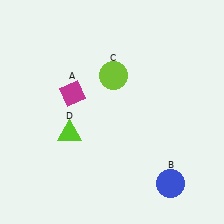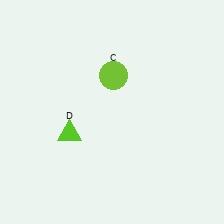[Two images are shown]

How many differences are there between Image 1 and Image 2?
There are 2 differences between the two images.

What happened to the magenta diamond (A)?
The magenta diamond (A) was removed in Image 2. It was in the top-left area of Image 1.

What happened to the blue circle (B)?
The blue circle (B) was removed in Image 2. It was in the bottom-right area of Image 1.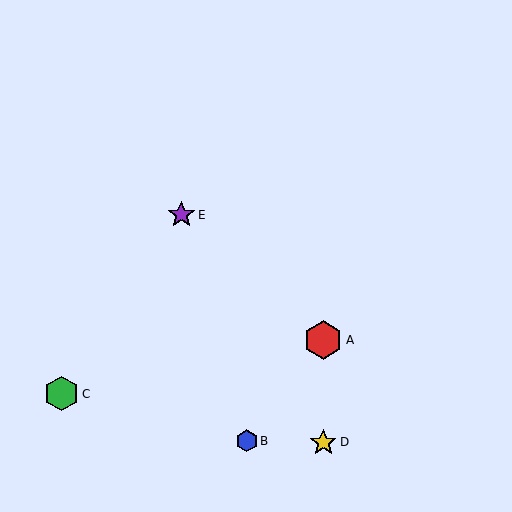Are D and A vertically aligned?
Yes, both are at x≈323.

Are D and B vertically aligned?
No, D is at x≈323 and B is at x≈247.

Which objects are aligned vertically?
Objects A, D are aligned vertically.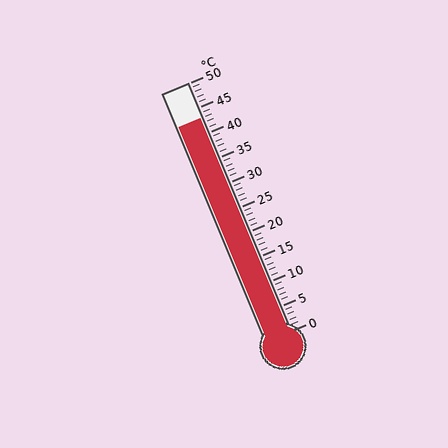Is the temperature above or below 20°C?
The temperature is above 20°C.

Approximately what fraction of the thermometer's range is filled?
The thermometer is filled to approximately 85% of its range.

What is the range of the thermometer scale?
The thermometer scale ranges from 0°C to 50°C.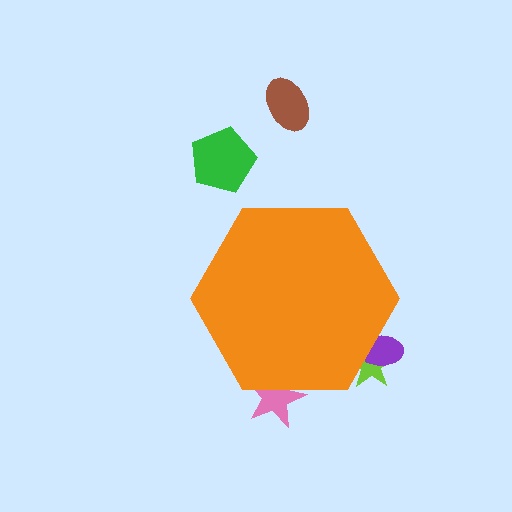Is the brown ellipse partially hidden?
No, the brown ellipse is fully visible.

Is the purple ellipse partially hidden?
Yes, the purple ellipse is partially hidden behind the orange hexagon.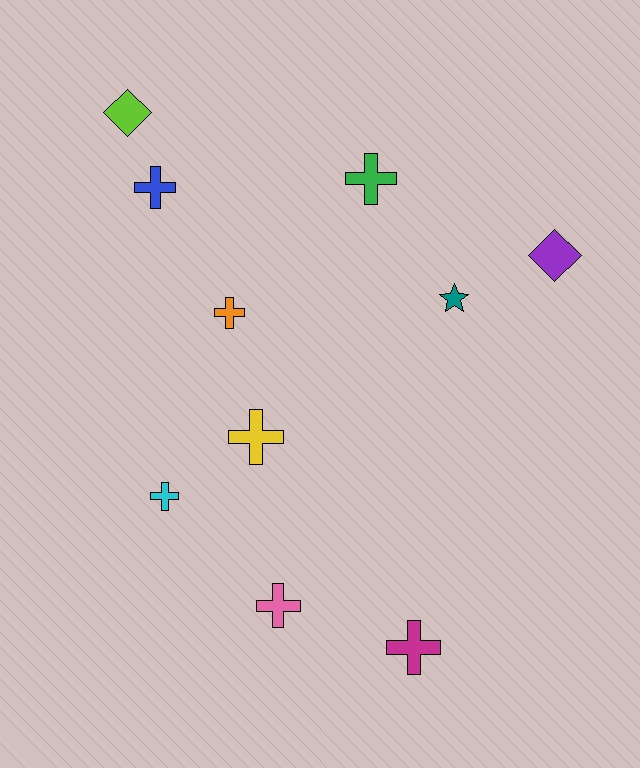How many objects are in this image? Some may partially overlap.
There are 10 objects.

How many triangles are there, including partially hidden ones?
There are no triangles.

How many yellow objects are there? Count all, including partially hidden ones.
There is 1 yellow object.